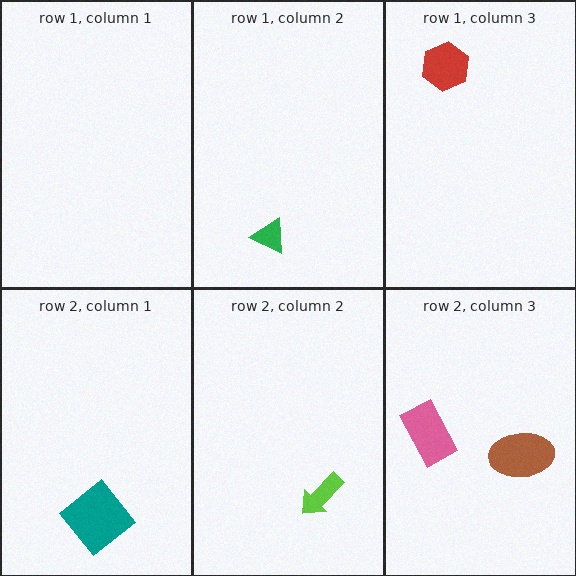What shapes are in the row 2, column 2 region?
The lime arrow.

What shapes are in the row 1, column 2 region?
The green triangle.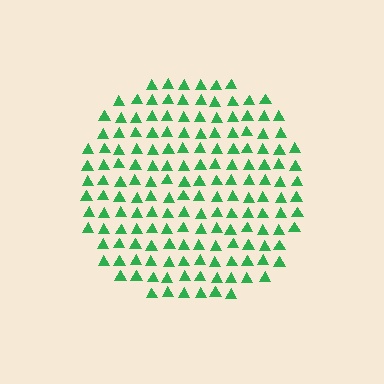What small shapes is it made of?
It is made of small triangles.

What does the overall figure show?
The overall figure shows a circle.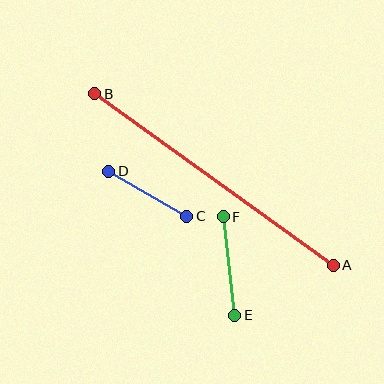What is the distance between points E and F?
The distance is approximately 99 pixels.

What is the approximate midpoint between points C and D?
The midpoint is at approximately (148, 194) pixels.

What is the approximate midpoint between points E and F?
The midpoint is at approximately (229, 266) pixels.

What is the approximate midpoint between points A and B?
The midpoint is at approximately (214, 180) pixels.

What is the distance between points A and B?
The distance is approximately 293 pixels.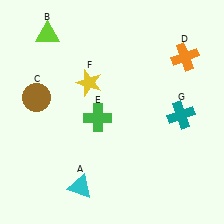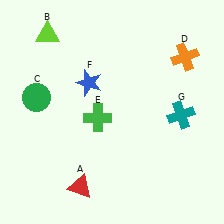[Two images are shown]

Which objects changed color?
A changed from cyan to red. C changed from brown to green. F changed from yellow to blue.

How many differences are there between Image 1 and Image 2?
There are 3 differences between the two images.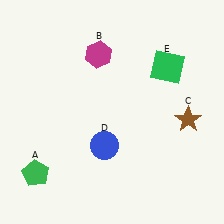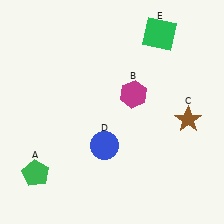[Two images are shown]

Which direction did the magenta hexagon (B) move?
The magenta hexagon (B) moved down.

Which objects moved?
The objects that moved are: the magenta hexagon (B), the green square (E).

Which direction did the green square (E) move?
The green square (E) moved up.